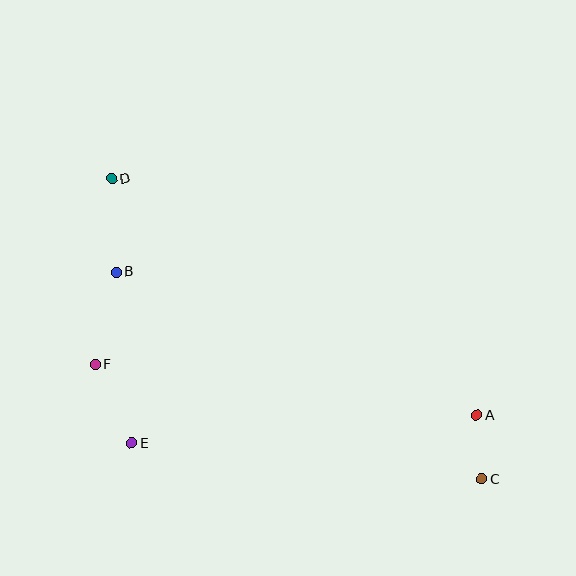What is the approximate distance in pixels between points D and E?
The distance between D and E is approximately 265 pixels.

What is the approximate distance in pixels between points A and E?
The distance between A and E is approximately 347 pixels.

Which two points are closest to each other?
Points A and C are closest to each other.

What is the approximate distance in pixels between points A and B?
The distance between A and B is approximately 388 pixels.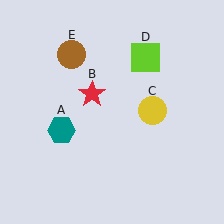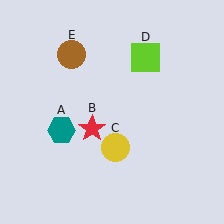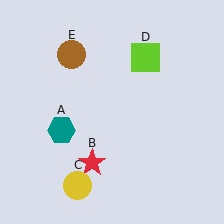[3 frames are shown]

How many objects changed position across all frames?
2 objects changed position: red star (object B), yellow circle (object C).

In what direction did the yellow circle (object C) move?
The yellow circle (object C) moved down and to the left.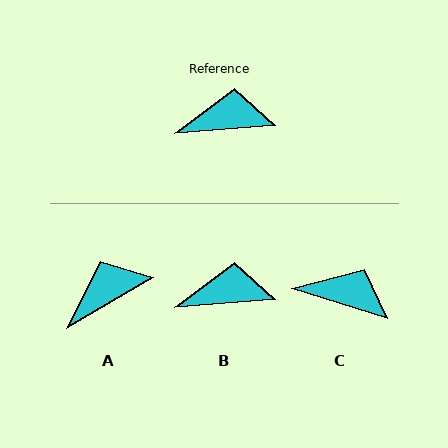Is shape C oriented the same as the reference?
No, it is off by about 22 degrees.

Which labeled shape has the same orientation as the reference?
B.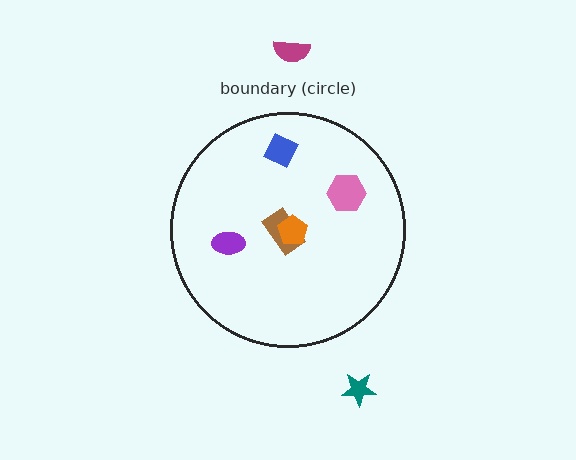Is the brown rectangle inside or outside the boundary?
Inside.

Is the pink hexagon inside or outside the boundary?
Inside.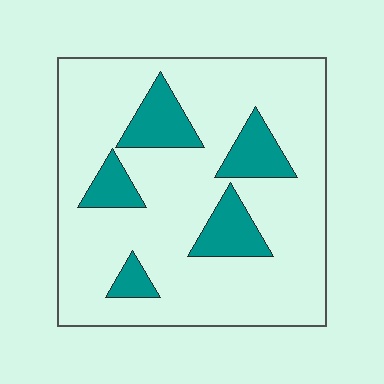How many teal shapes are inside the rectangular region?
5.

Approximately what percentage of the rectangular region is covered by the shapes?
Approximately 20%.